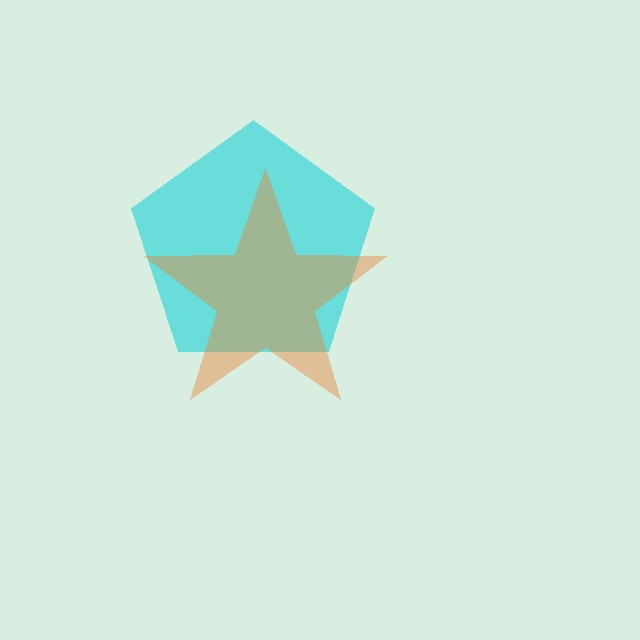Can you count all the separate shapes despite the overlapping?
Yes, there are 2 separate shapes.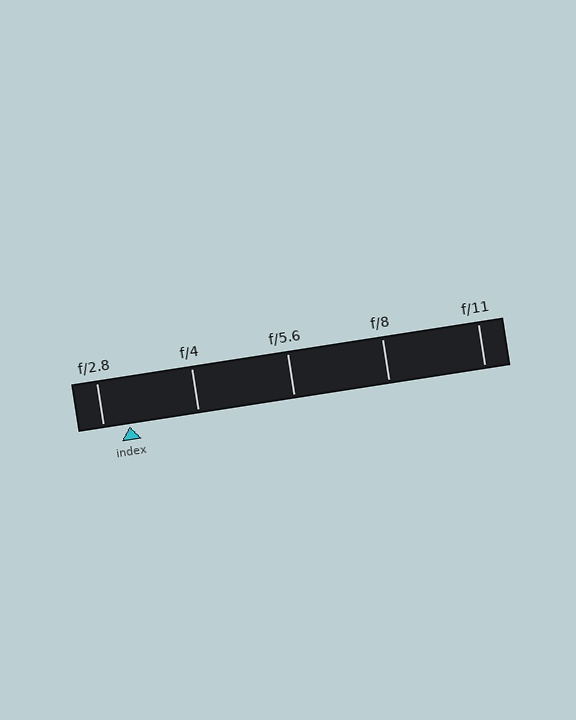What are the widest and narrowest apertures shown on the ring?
The widest aperture shown is f/2.8 and the narrowest is f/11.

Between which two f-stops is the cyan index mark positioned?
The index mark is between f/2.8 and f/4.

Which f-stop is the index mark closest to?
The index mark is closest to f/2.8.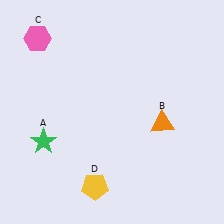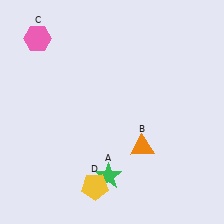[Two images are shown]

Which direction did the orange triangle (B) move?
The orange triangle (B) moved down.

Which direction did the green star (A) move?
The green star (A) moved right.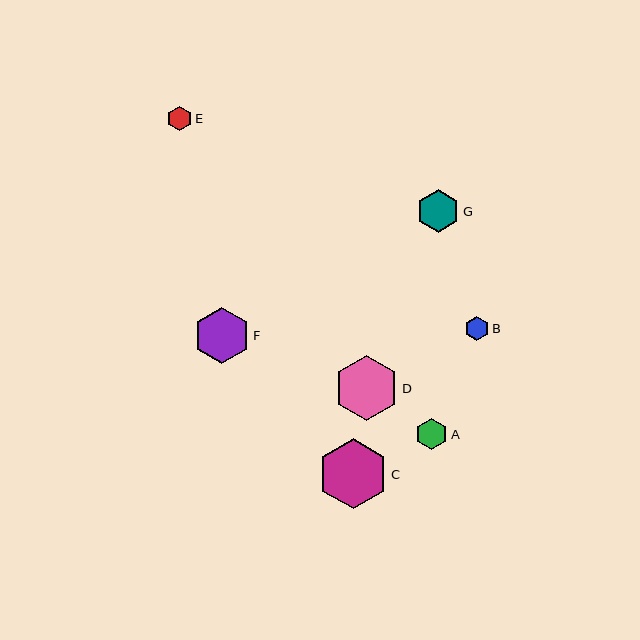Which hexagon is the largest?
Hexagon C is the largest with a size of approximately 70 pixels.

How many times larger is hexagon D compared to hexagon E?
Hexagon D is approximately 2.7 times the size of hexagon E.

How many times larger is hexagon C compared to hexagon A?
Hexagon C is approximately 2.2 times the size of hexagon A.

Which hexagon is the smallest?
Hexagon E is the smallest with a size of approximately 24 pixels.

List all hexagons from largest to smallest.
From largest to smallest: C, D, F, G, A, B, E.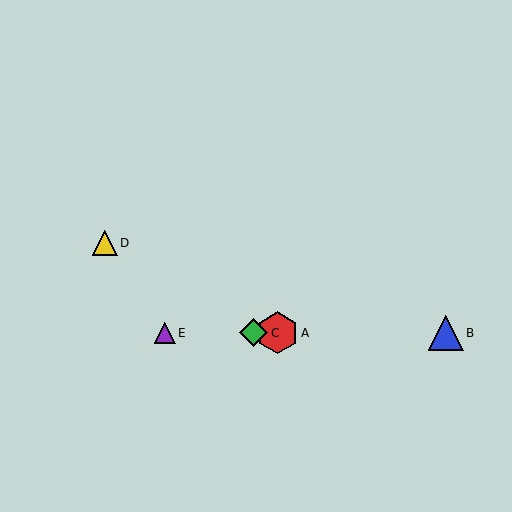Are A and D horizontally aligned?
No, A is at y≈333 and D is at y≈243.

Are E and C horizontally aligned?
Yes, both are at y≈333.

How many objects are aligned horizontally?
4 objects (A, B, C, E) are aligned horizontally.